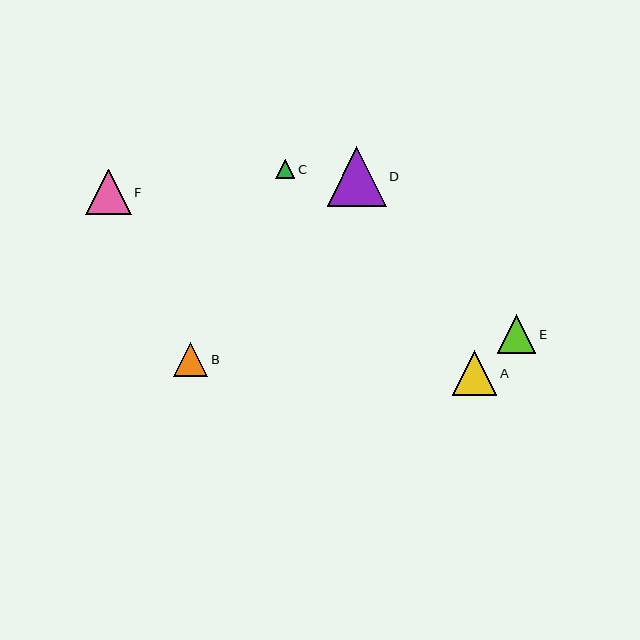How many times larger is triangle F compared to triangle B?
Triangle F is approximately 1.3 times the size of triangle B.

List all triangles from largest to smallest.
From largest to smallest: D, F, A, E, B, C.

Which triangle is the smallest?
Triangle C is the smallest with a size of approximately 19 pixels.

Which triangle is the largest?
Triangle D is the largest with a size of approximately 59 pixels.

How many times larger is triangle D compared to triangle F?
Triangle D is approximately 1.3 times the size of triangle F.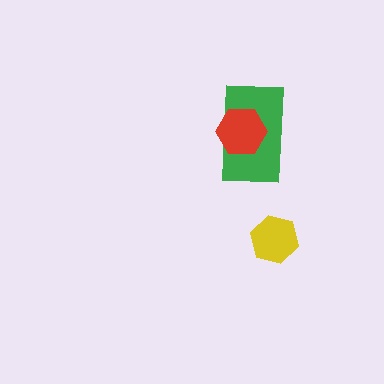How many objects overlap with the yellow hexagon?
0 objects overlap with the yellow hexagon.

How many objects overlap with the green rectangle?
1 object overlaps with the green rectangle.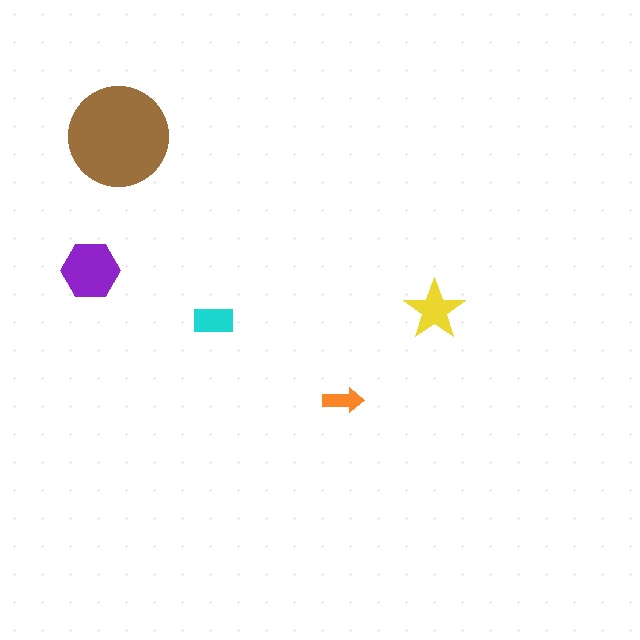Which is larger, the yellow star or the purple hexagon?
The purple hexagon.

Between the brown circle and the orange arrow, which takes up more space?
The brown circle.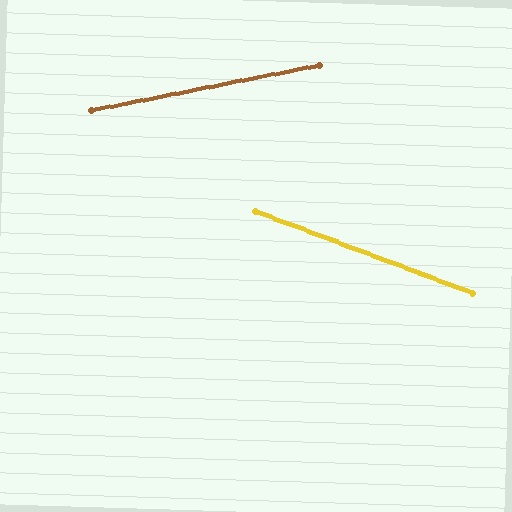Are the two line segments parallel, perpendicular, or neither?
Neither parallel nor perpendicular — they differ by about 32°.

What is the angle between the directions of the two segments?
Approximately 32 degrees.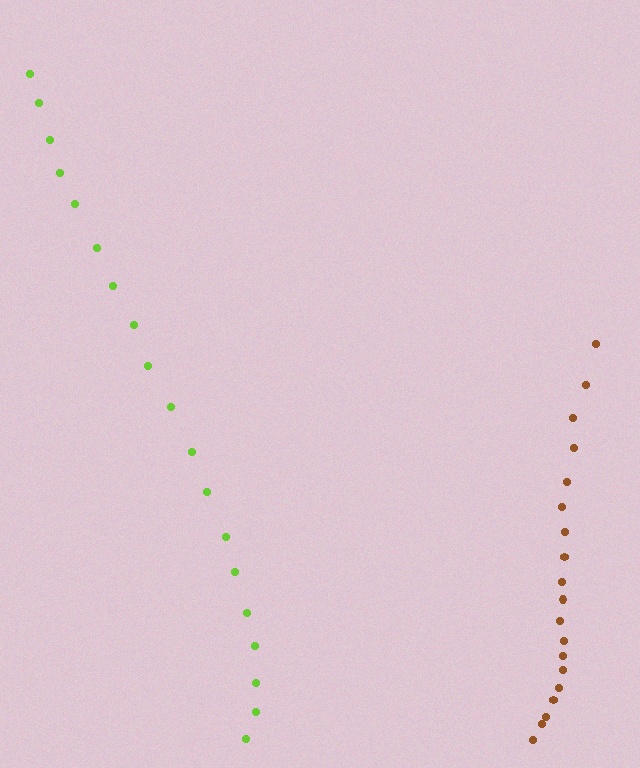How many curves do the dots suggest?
There are 2 distinct paths.